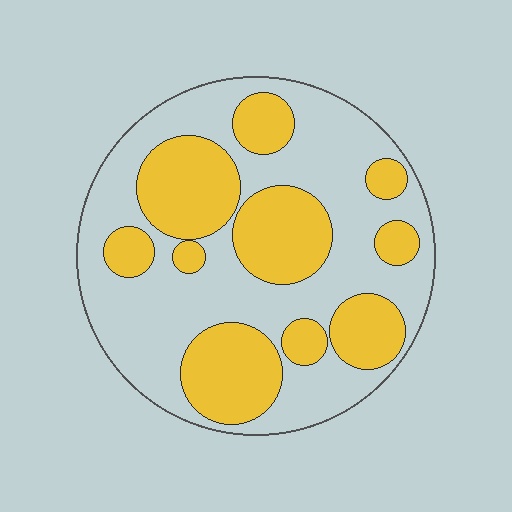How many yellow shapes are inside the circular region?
10.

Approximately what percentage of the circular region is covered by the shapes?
Approximately 40%.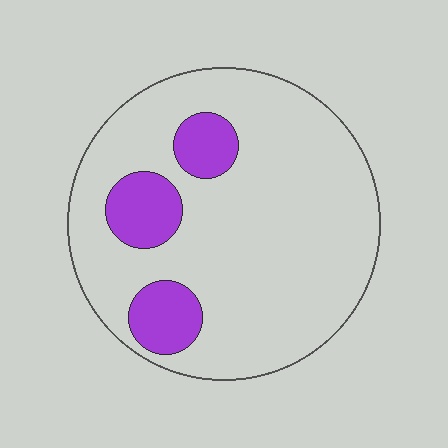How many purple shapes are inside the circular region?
3.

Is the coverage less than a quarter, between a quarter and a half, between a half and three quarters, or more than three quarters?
Less than a quarter.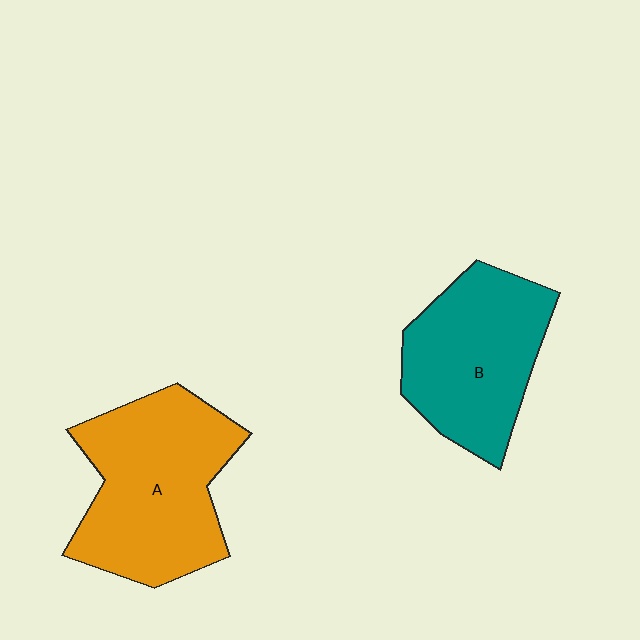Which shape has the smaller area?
Shape B (teal).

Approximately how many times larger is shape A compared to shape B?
Approximately 1.2 times.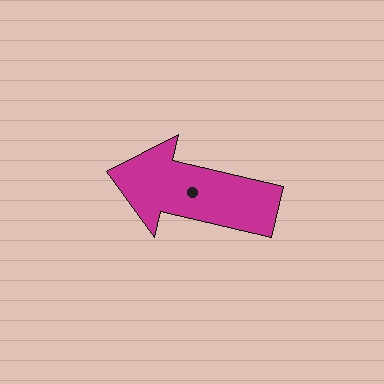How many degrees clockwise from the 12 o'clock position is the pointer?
Approximately 283 degrees.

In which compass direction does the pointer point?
West.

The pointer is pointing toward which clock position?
Roughly 9 o'clock.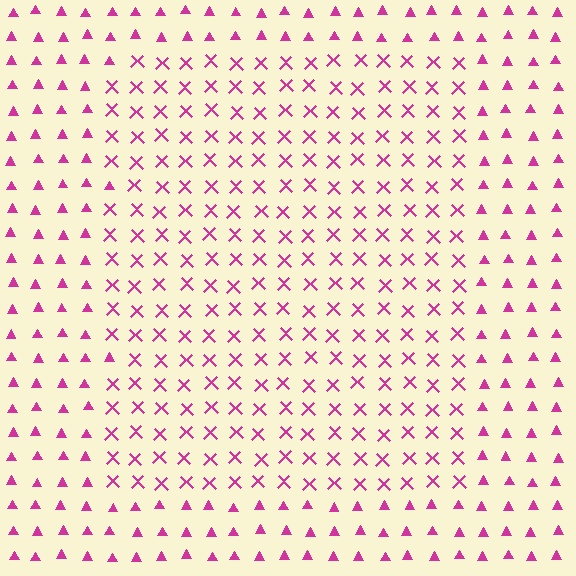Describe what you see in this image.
The image is filled with small magenta elements arranged in a uniform grid. A rectangle-shaped region contains X marks, while the surrounding area contains triangles. The boundary is defined purely by the change in element shape.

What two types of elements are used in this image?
The image uses X marks inside the rectangle region and triangles outside it.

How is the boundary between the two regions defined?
The boundary is defined by a change in element shape: X marks inside vs. triangles outside. All elements share the same color and spacing.